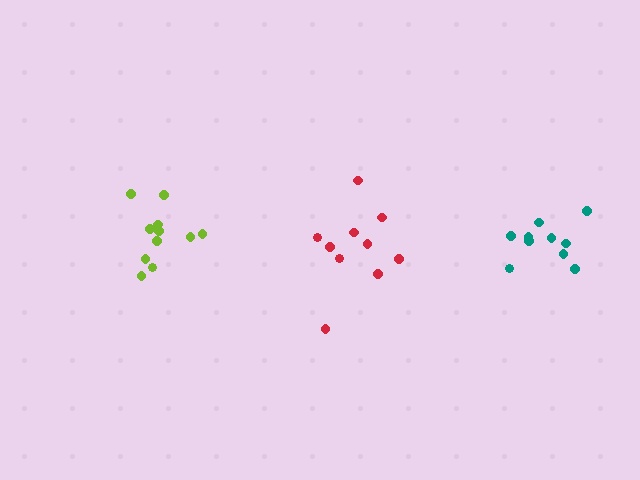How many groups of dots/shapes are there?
There are 3 groups.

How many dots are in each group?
Group 1: 11 dots, Group 2: 10 dots, Group 3: 10 dots (31 total).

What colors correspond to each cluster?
The clusters are colored: lime, red, teal.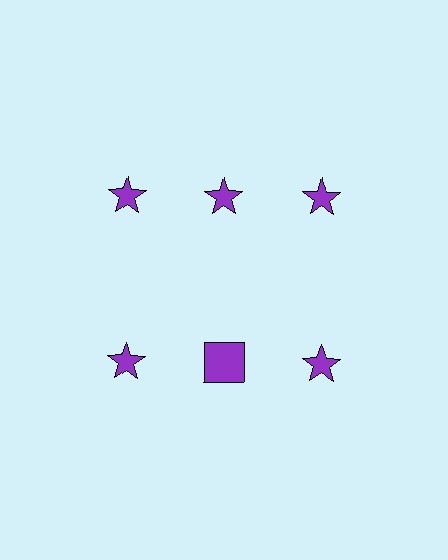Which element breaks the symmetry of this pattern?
The purple square in the second row, second from left column breaks the symmetry. All other shapes are purple stars.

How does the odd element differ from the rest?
It has a different shape: square instead of star.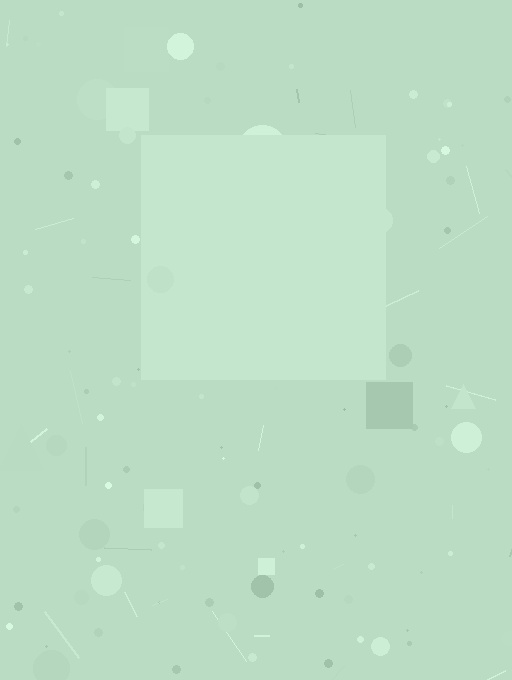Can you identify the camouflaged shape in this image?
The camouflaged shape is a square.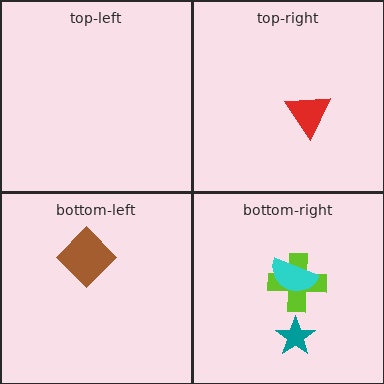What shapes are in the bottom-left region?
The brown diamond.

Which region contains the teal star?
The bottom-right region.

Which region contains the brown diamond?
The bottom-left region.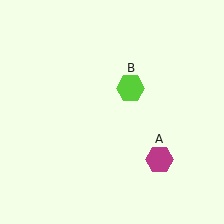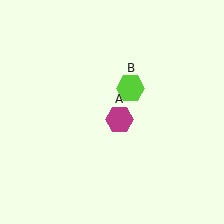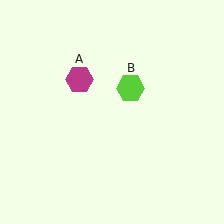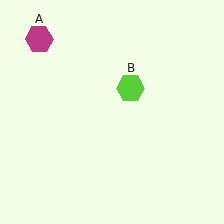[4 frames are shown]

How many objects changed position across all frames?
1 object changed position: magenta hexagon (object A).